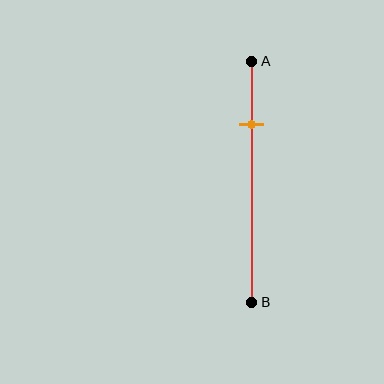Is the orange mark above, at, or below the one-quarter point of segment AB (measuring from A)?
The orange mark is approximately at the one-quarter point of segment AB.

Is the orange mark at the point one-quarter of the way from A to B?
Yes, the mark is approximately at the one-quarter point.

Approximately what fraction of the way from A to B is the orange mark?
The orange mark is approximately 25% of the way from A to B.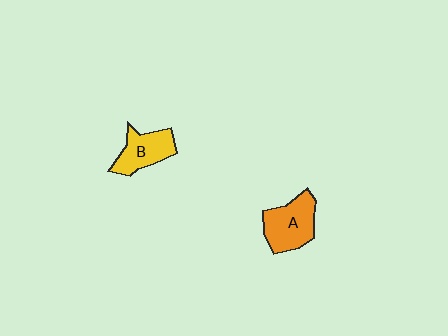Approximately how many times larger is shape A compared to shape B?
Approximately 1.2 times.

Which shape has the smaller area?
Shape B (yellow).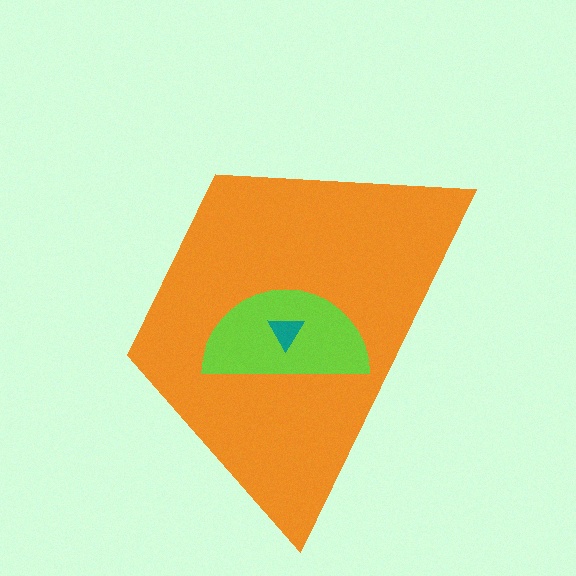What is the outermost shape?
The orange trapezoid.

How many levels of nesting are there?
3.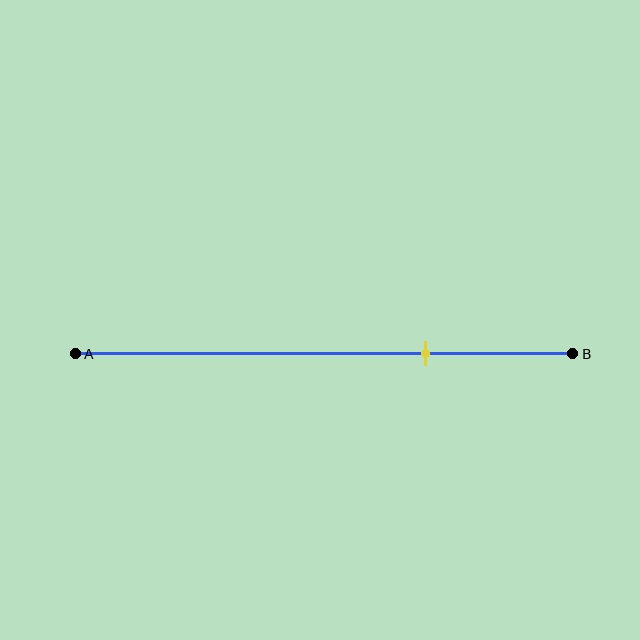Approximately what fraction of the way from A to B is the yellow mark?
The yellow mark is approximately 70% of the way from A to B.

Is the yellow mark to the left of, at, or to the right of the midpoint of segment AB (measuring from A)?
The yellow mark is to the right of the midpoint of segment AB.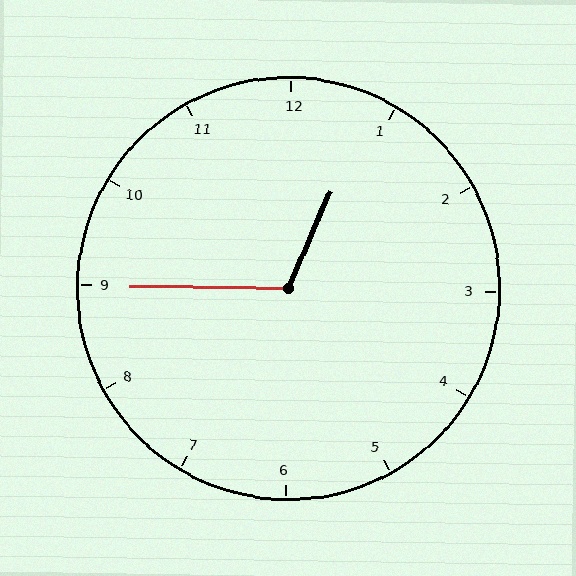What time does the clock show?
12:45.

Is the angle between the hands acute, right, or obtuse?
It is obtuse.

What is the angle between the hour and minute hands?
Approximately 112 degrees.